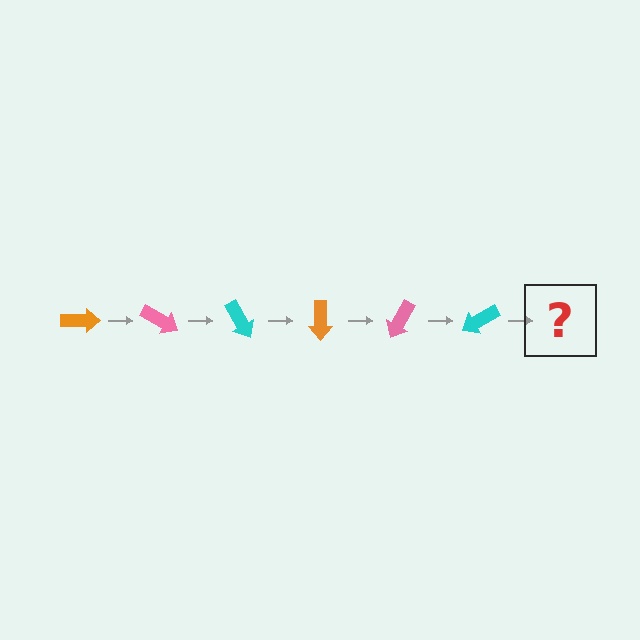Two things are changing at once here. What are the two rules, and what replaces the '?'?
The two rules are that it rotates 30 degrees each step and the color cycles through orange, pink, and cyan. The '?' should be an orange arrow, rotated 180 degrees from the start.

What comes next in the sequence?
The next element should be an orange arrow, rotated 180 degrees from the start.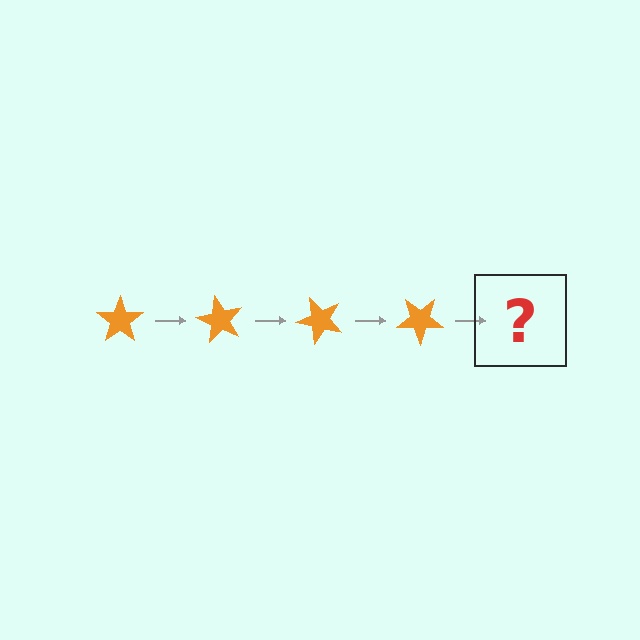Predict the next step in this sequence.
The next step is an orange star rotated 240 degrees.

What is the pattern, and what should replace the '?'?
The pattern is that the star rotates 60 degrees each step. The '?' should be an orange star rotated 240 degrees.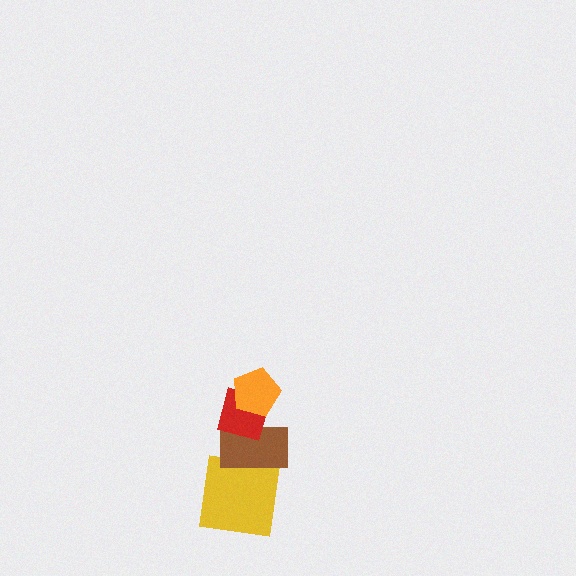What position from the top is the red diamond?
The red diamond is 2nd from the top.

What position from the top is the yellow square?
The yellow square is 4th from the top.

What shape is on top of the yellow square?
The brown rectangle is on top of the yellow square.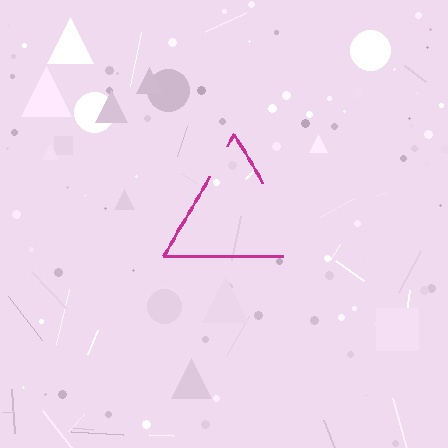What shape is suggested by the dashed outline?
The dashed outline suggests a triangle.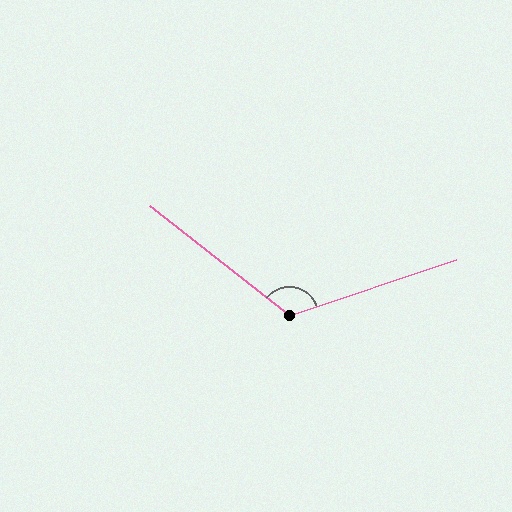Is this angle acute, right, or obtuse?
It is obtuse.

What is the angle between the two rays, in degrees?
Approximately 124 degrees.